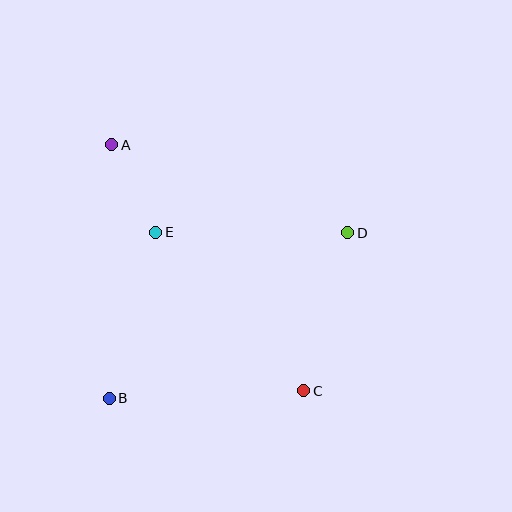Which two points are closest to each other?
Points A and E are closest to each other.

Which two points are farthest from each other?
Points A and C are farthest from each other.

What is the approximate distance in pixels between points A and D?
The distance between A and D is approximately 252 pixels.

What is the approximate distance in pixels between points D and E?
The distance between D and E is approximately 192 pixels.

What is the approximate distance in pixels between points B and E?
The distance between B and E is approximately 172 pixels.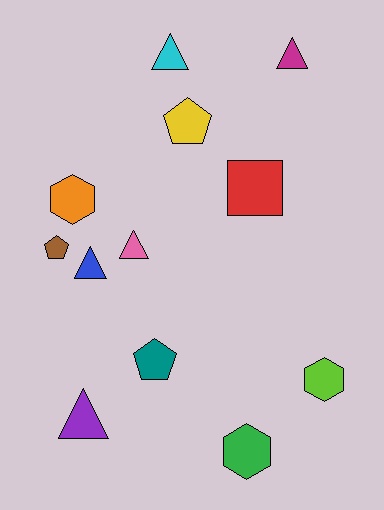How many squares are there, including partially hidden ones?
There is 1 square.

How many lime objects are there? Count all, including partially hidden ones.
There is 1 lime object.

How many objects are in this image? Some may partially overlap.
There are 12 objects.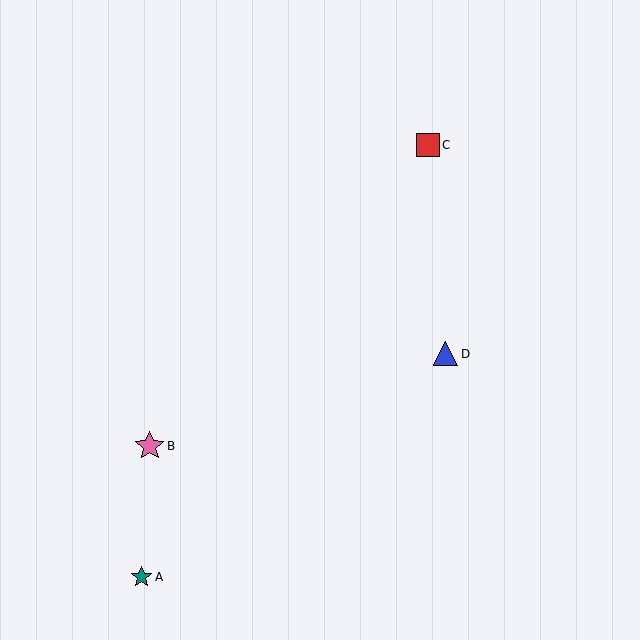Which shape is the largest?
The pink star (labeled B) is the largest.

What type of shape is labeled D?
Shape D is a blue triangle.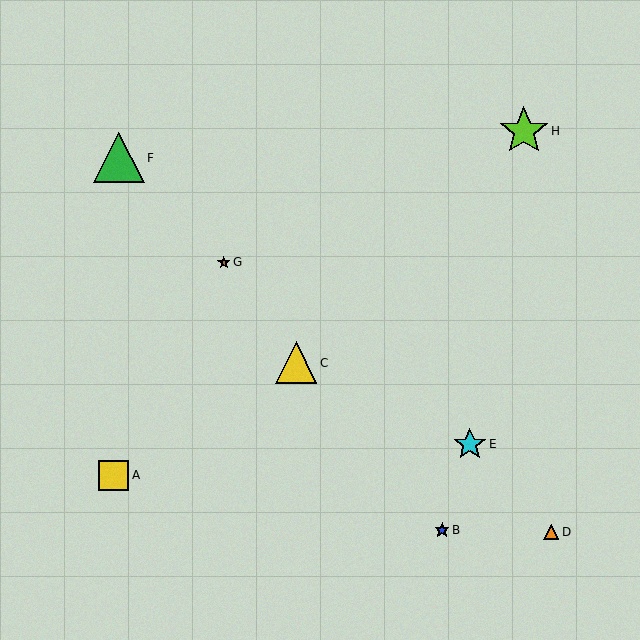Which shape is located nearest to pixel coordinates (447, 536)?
The blue star (labeled B) at (442, 530) is nearest to that location.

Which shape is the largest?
The green triangle (labeled F) is the largest.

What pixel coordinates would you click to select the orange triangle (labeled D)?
Click at (551, 532) to select the orange triangle D.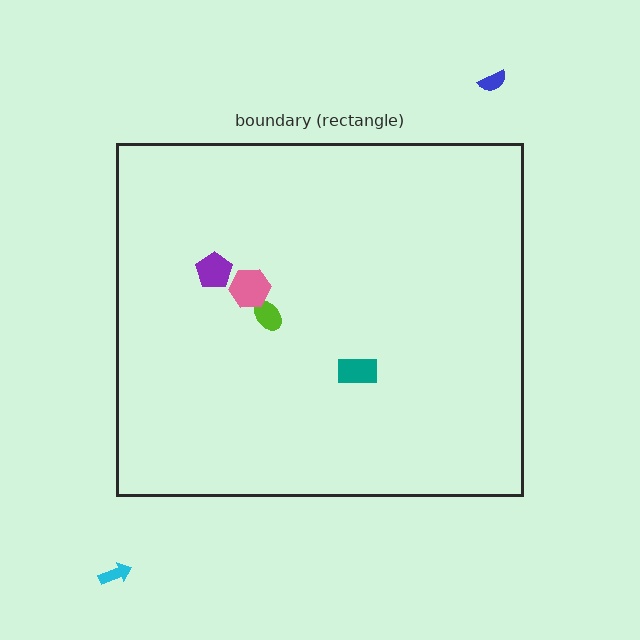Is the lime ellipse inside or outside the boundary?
Inside.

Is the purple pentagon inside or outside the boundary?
Inside.